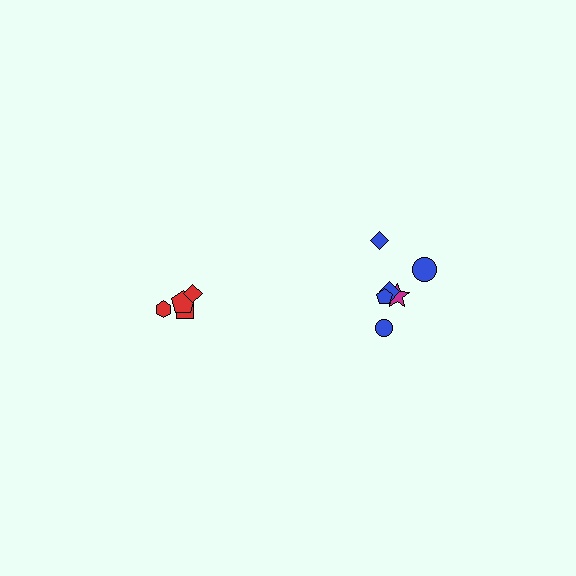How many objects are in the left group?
There are 4 objects.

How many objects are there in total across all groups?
There are 10 objects.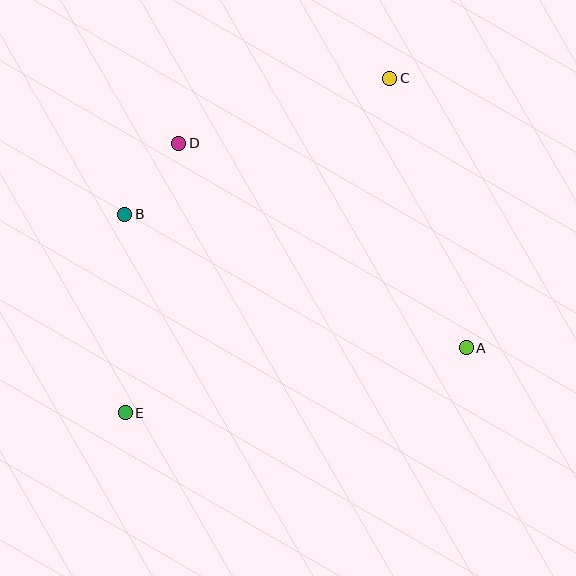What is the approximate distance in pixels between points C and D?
The distance between C and D is approximately 220 pixels.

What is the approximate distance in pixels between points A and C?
The distance between A and C is approximately 280 pixels.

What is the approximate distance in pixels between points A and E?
The distance between A and E is approximately 347 pixels.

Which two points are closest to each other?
Points B and D are closest to each other.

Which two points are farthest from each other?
Points C and E are farthest from each other.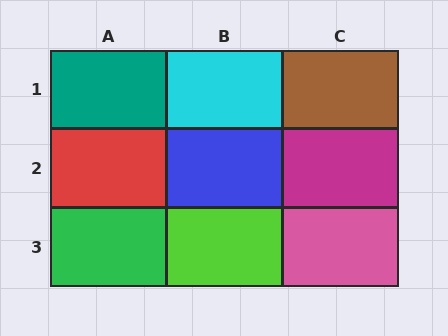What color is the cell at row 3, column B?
Lime.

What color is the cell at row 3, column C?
Pink.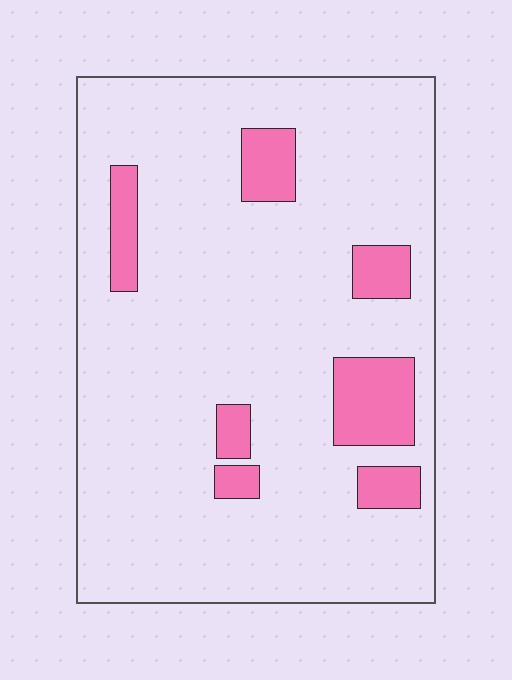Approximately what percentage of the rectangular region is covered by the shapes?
Approximately 15%.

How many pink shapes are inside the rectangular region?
7.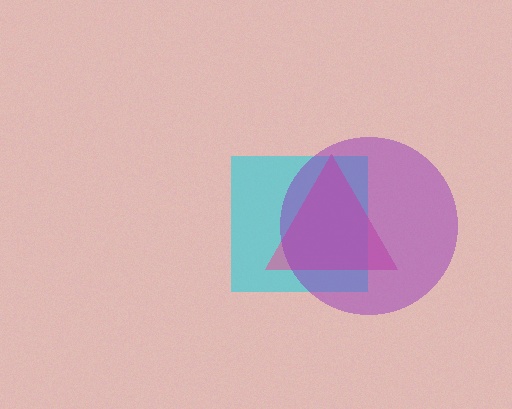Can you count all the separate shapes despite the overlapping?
Yes, there are 3 separate shapes.